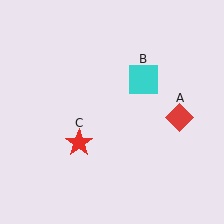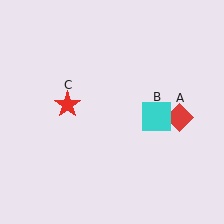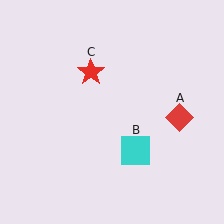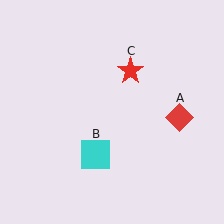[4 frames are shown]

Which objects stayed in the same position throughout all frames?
Red diamond (object A) remained stationary.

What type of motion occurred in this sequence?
The cyan square (object B), red star (object C) rotated clockwise around the center of the scene.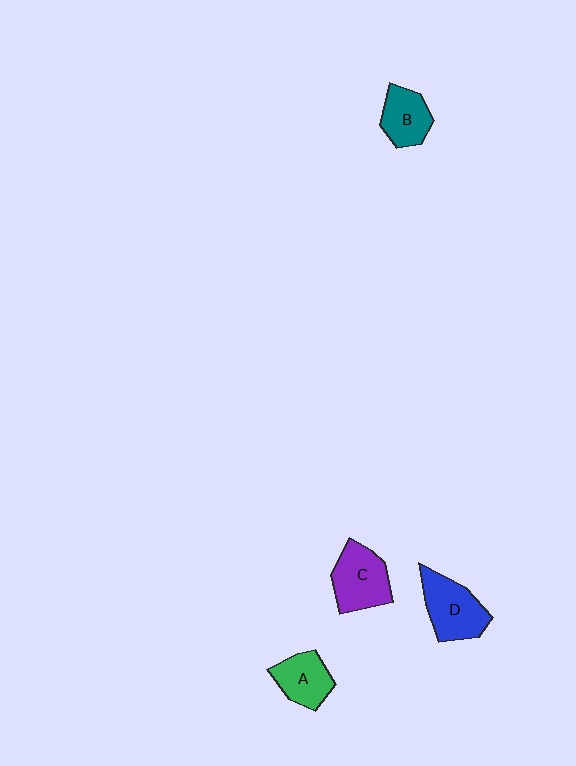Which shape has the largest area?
Shape D (blue).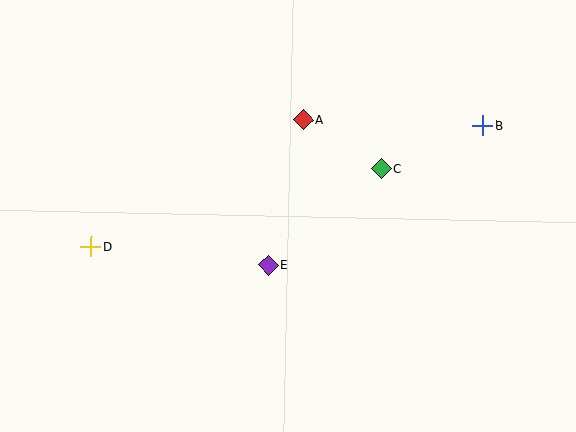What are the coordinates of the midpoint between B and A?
The midpoint between B and A is at (393, 122).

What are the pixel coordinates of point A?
Point A is at (303, 120).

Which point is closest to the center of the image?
Point E at (268, 265) is closest to the center.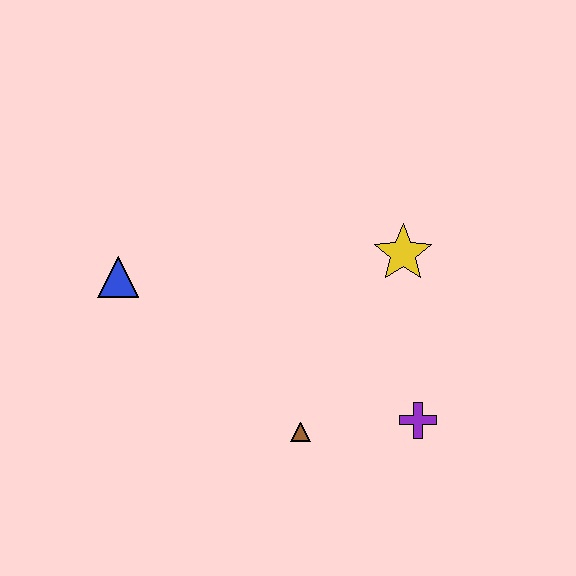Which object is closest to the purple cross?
The brown triangle is closest to the purple cross.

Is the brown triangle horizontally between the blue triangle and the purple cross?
Yes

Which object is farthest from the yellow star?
The blue triangle is farthest from the yellow star.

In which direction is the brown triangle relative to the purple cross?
The brown triangle is to the left of the purple cross.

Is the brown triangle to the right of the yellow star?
No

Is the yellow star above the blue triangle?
Yes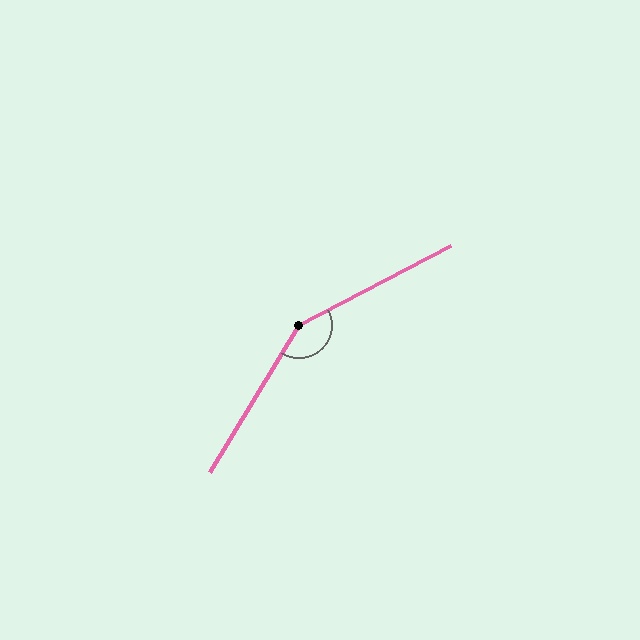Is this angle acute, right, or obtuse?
It is obtuse.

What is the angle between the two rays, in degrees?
Approximately 149 degrees.